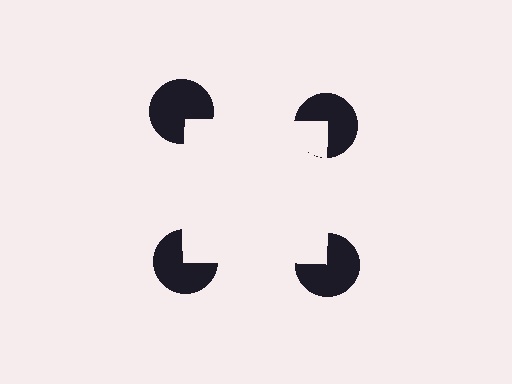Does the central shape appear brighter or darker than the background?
It typically appears slightly brighter than the background, even though no actual brightness change is drawn.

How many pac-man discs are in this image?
There are 4 — one at each vertex of the illusory square.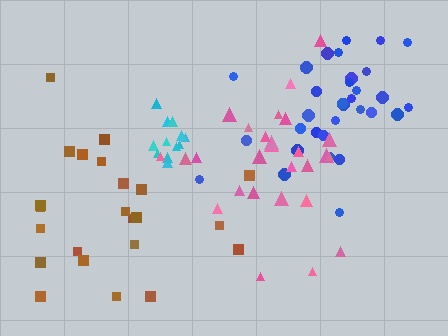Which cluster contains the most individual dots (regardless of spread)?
Blue (33).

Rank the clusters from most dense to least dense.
cyan, blue, pink, brown.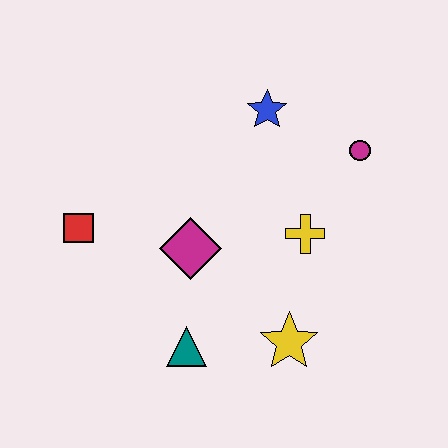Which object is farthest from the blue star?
The teal triangle is farthest from the blue star.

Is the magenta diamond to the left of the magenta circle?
Yes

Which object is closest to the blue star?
The magenta circle is closest to the blue star.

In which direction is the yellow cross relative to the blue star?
The yellow cross is below the blue star.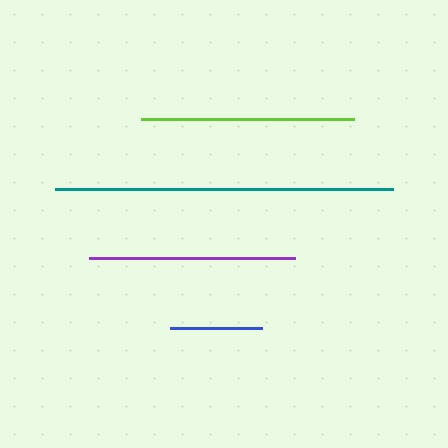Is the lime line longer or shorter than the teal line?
The teal line is longer than the lime line.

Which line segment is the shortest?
The blue line is the shortest at approximately 92 pixels.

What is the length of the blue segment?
The blue segment is approximately 92 pixels long.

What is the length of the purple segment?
The purple segment is approximately 206 pixels long.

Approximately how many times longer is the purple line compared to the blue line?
The purple line is approximately 2.2 times the length of the blue line.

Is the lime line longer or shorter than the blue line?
The lime line is longer than the blue line.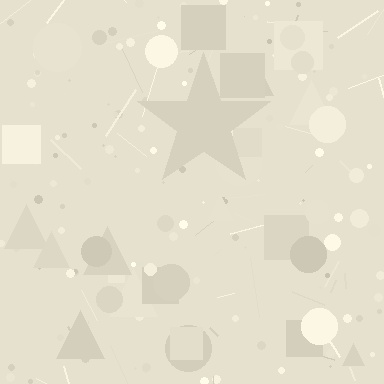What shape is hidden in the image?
A star is hidden in the image.